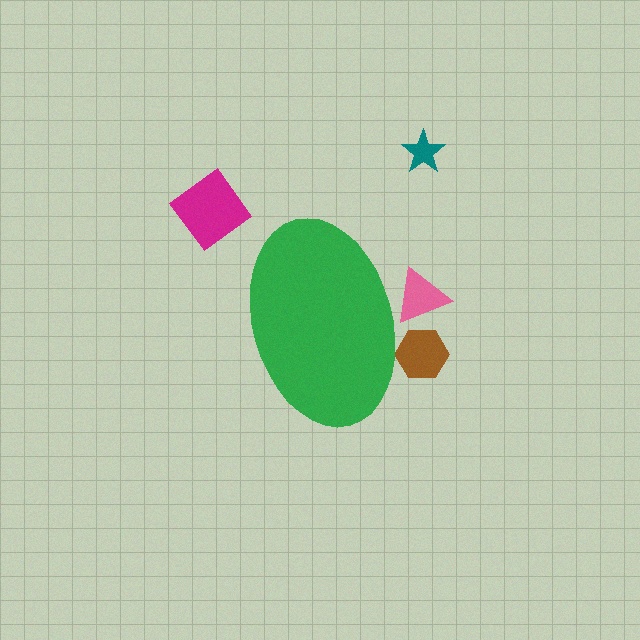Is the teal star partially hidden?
No, the teal star is fully visible.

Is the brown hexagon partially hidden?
Yes, the brown hexagon is partially hidden behind the green ellipse.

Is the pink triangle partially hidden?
Yes, the pink triangle is partially hidden behind the green ellipse.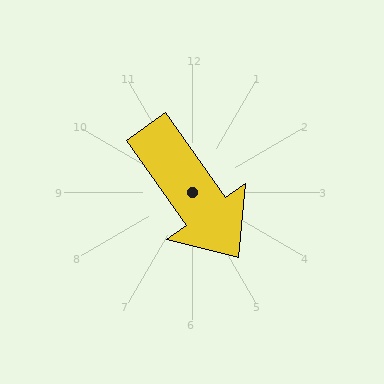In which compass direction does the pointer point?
Southeast.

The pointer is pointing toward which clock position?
Roughly 5 o'clock.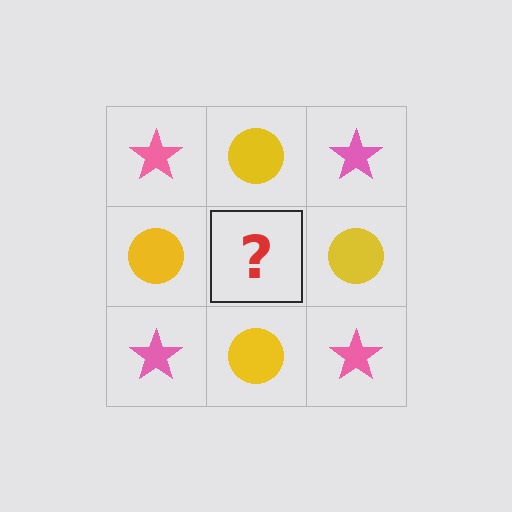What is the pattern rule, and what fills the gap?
The rule is that it alternates pink star and yellow circle in a checkerboard pattern. The gap should be filled with a pink star.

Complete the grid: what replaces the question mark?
The question mark should be replaced with a pink star.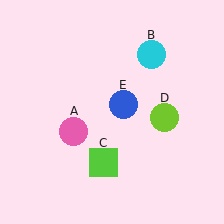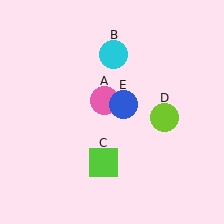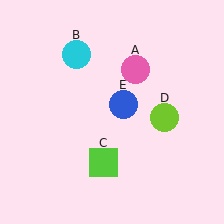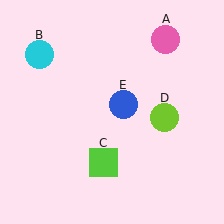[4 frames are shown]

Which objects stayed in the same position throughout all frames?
Lime square (object C) and lime circle (object D) and blue circle (object E) remained stationary.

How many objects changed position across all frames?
2 objects changed position: pink circle (object A), cyan circle (object B).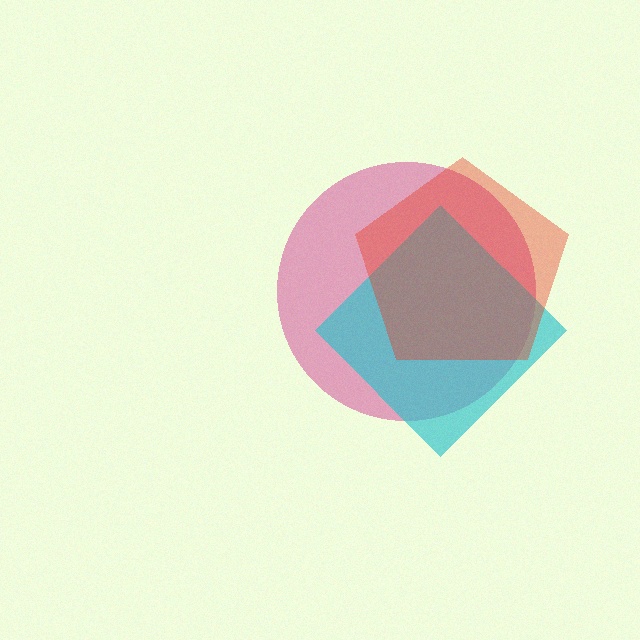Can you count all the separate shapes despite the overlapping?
Yes, there are 3 separate shapes.